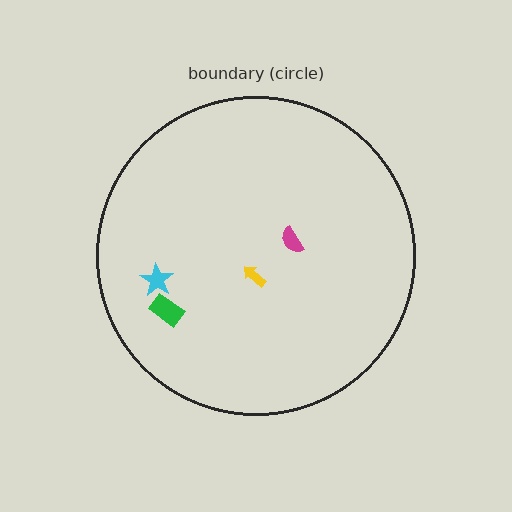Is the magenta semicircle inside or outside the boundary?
Inside.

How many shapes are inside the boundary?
4 inside, 0 outside.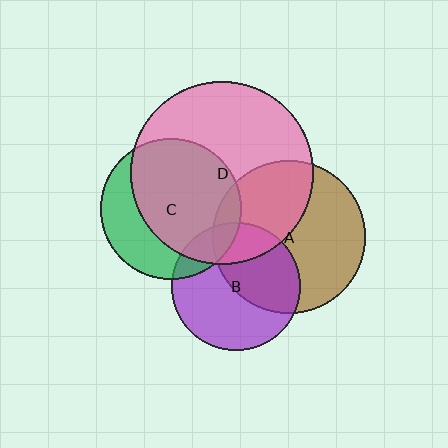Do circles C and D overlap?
Yes.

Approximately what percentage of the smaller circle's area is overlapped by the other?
Approximately 65%.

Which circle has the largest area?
Circle D (pink).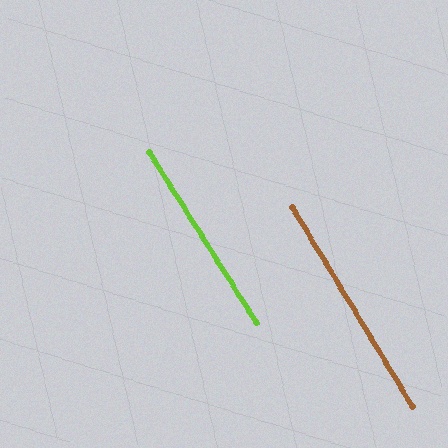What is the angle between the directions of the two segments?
Approximately 1 degree.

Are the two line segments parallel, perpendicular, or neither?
Parallel — their directions differ by only 0.9°.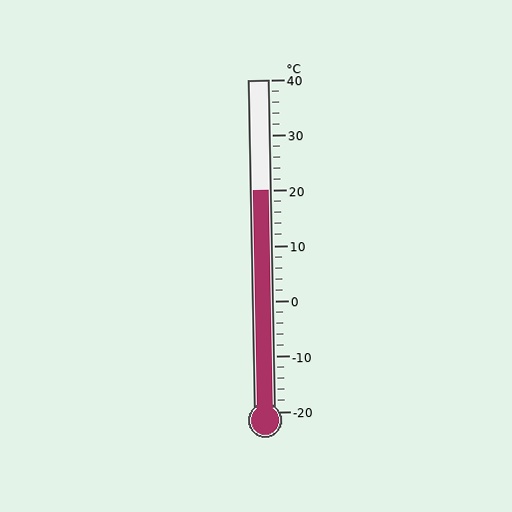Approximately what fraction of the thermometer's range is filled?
The thermometer is filled to approximately 65% of its range.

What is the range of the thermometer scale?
The thermometer scale ranges from -20°C to 40°C.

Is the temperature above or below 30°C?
The temperature is below 30°C.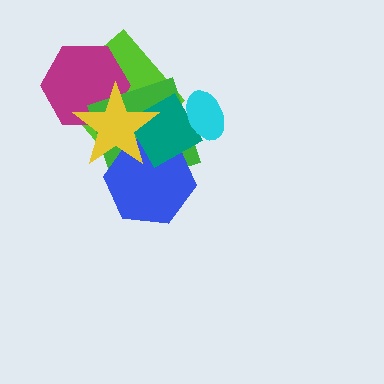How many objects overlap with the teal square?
5 objects overlap with the teal square.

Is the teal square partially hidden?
Yes, it is partially covered by another shape.